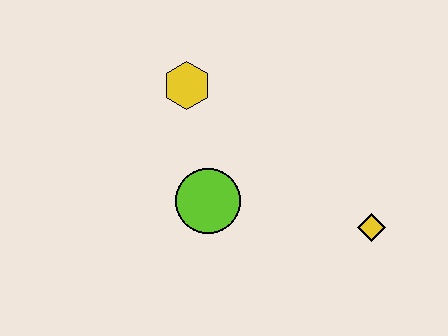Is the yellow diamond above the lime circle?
No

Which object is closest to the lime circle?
The yellow hexagon is closest to the lime circle.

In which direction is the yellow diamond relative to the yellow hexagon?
The yellow diamond is to the right of the yellow hexagon.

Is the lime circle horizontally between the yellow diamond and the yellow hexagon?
Yes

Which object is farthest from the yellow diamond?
The yellow hexagon is farthest from the yellow diamond.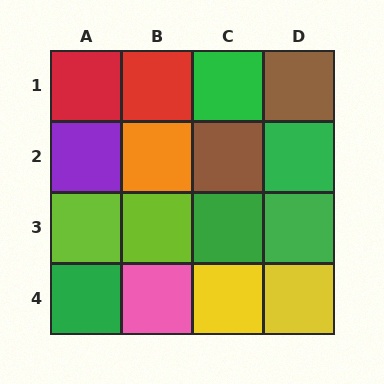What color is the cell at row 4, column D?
Yellow.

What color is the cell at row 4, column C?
Yellow.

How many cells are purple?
1 cell is purple.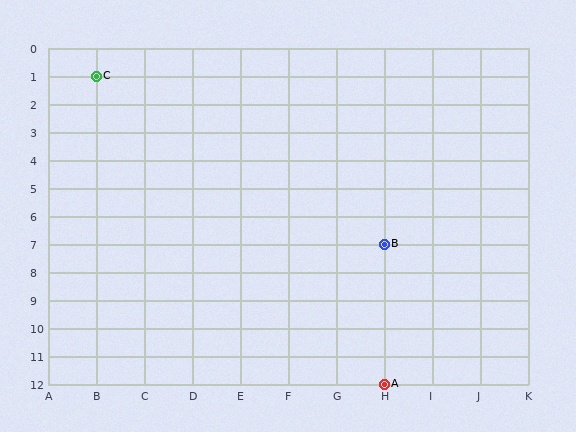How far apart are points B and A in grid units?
Points B and A are 5 rows apart.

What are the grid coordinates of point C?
Point C is at grid coordinates (B, 1).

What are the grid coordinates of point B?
Point B is at grid coordinates (H, 7).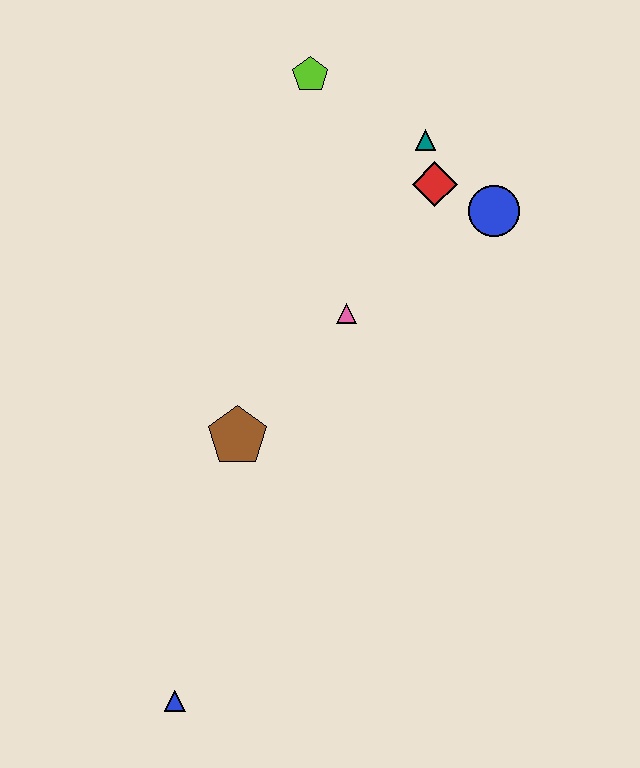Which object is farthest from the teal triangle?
The blue triangle is farthest from the teal triangle.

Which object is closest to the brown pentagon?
The pink triangle is closest to the brown pentagon.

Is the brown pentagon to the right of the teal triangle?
No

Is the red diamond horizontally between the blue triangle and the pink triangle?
No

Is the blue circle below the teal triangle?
Yes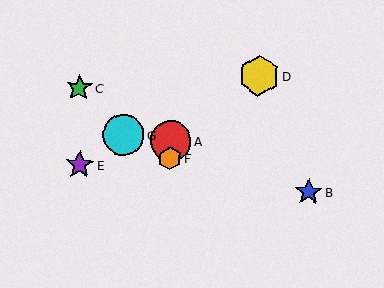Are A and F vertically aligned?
Yes, both are at x≈171.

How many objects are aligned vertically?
2 objects (A, F) are aligned vertically.